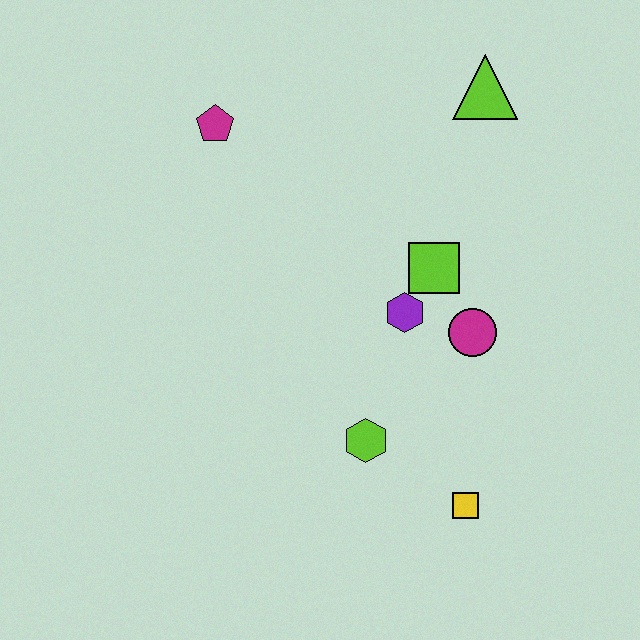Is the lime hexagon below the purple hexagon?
Yes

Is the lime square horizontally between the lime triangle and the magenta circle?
No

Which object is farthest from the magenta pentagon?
The yellow square is farthest from the magenta pentagon.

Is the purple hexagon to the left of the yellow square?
Yes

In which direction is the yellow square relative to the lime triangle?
The yellow square is below the lime triangle.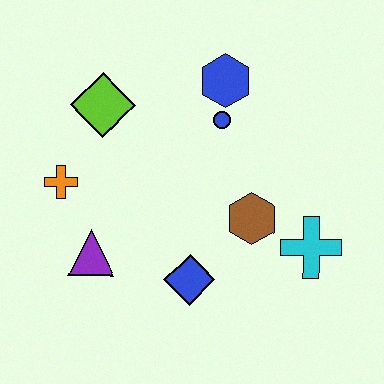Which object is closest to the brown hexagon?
The cyan cross is closest to the brown hexagon.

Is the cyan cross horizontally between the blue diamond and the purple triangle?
No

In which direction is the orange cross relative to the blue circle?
The orange cross is to the left of the blue circle.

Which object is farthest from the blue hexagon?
The purple triangle is farthest from the blue hexagon.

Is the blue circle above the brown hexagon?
Yes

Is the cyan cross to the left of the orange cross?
No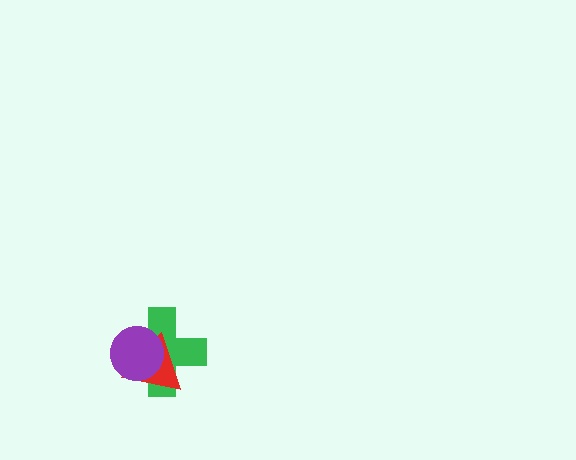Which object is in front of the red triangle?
The purple circle is in front of the red triangle.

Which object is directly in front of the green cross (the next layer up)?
The red triangle is directly in front of the green cross.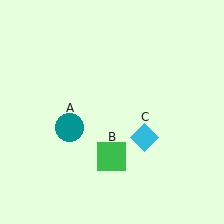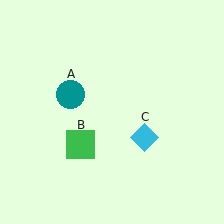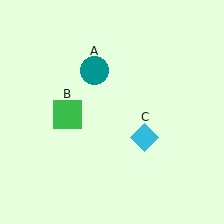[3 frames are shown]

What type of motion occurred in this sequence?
The teal circle (object A), green square (object B) rotated clockwise around the center of the scene.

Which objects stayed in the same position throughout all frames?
Cyan diamond (object C) remained stationary.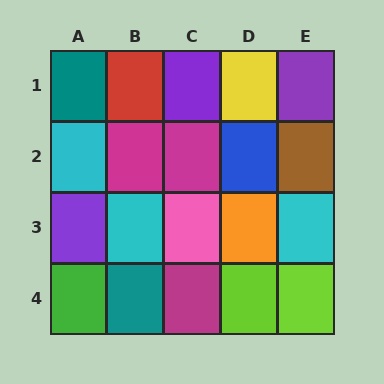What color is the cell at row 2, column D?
Blue.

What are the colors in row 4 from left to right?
Green, teal, magenta, lime, lime.